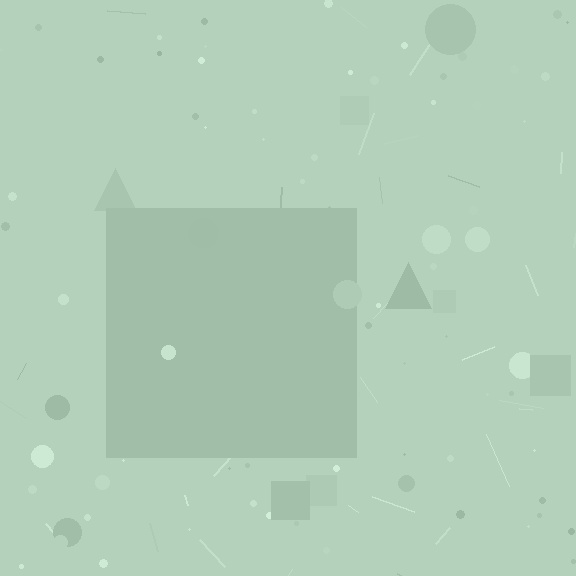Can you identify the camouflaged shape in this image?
The camouflaged shape is a square.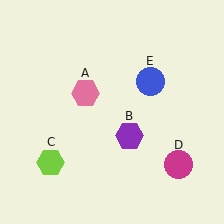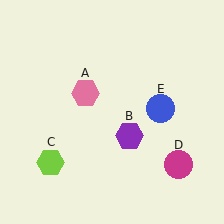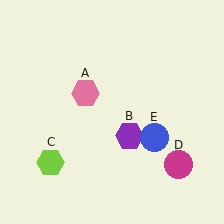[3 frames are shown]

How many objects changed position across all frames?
1 object changed position: blue circle (object E).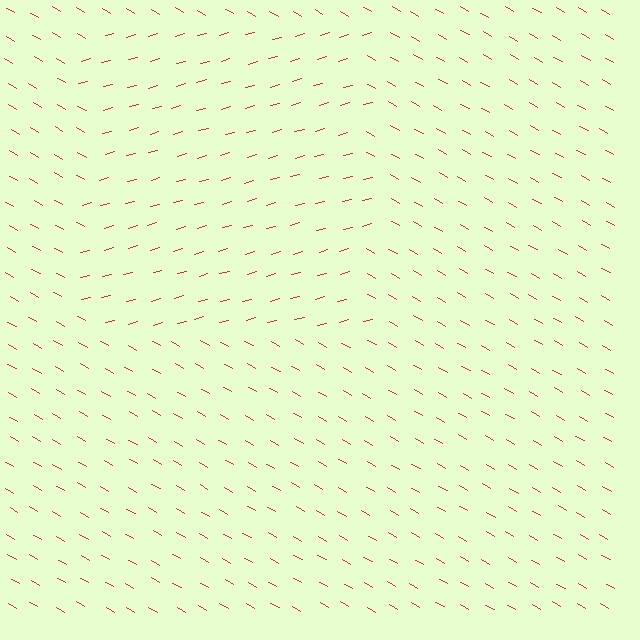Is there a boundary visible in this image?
Yes, there is a texture boundary formed by a change in line orientation.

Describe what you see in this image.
The image is filled with small red line segments. A rectangle region in the image has lines oriented differently from the surrounding lines, creating a visible texture boundary.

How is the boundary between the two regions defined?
The boundary is defined purely by a change in line orientation (approximately 45 degrees difference). All lines are the same color and thickness.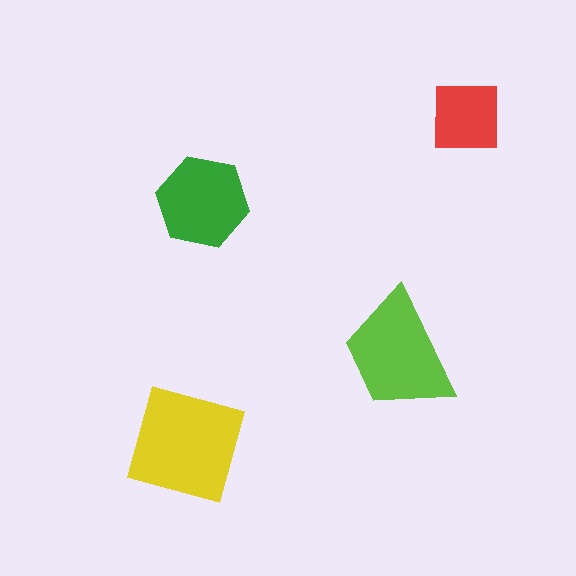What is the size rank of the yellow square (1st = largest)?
1st.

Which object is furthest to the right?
The red square is rightmost.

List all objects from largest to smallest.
The yellow square, the lime trapezoid, the green hexagon, the red square.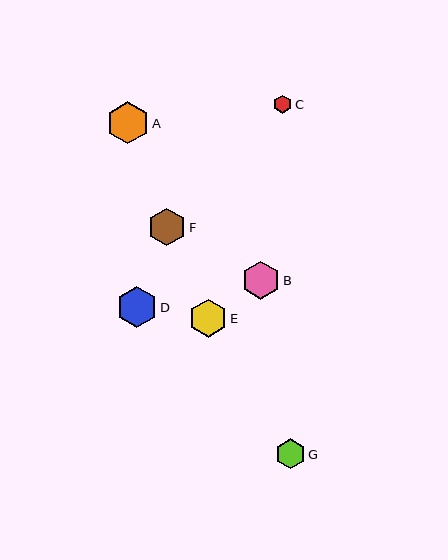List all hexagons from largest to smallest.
From largest to smallest: A, D, E, B, F, G, C.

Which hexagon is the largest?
Hexagon A is the largest with a size of approximately 43 pixels.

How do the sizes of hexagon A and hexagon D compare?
Hexagon A and hexagon D are approximately the same size.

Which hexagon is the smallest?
Hexagon C is the smallest with a size of approximately 18 pixels.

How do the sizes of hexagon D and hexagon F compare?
Hexagon D and hexagon F are approximately the same size.